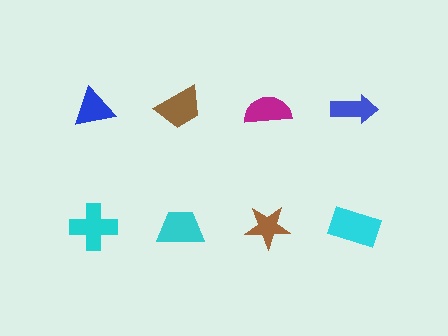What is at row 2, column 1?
A cyan cross.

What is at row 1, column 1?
A blue triangle.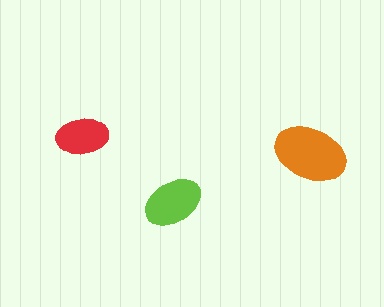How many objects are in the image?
There are 3 objects in the image.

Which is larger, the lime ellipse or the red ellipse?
The lime one.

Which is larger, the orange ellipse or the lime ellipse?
The orange one.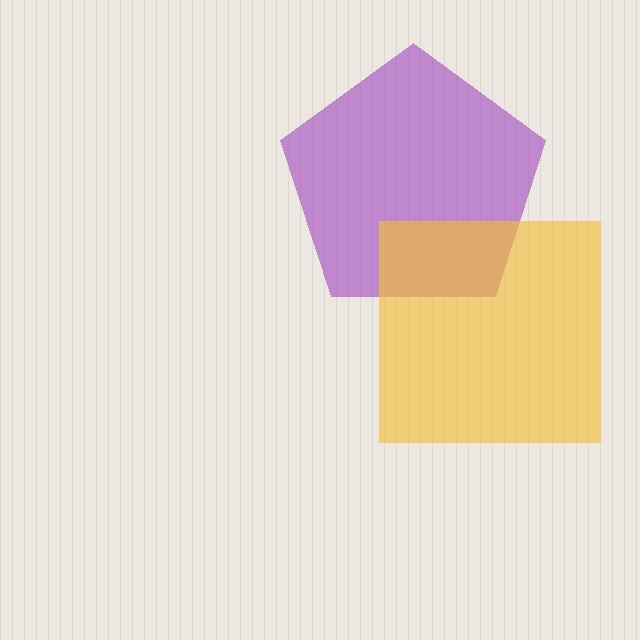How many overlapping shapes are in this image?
There are 2 overlapping shapes in the image.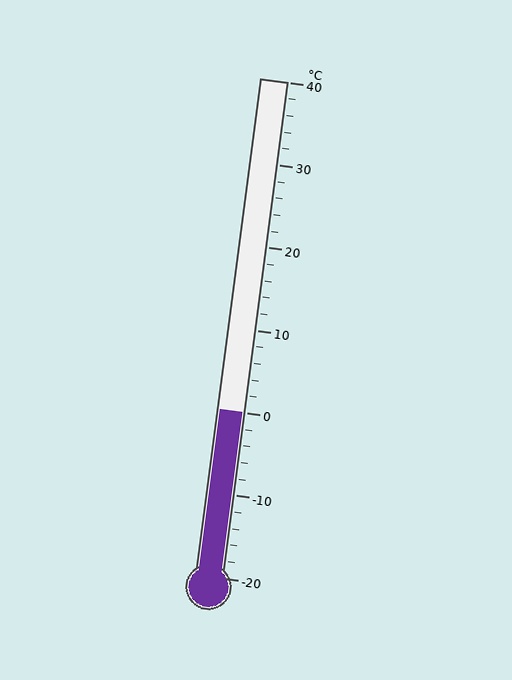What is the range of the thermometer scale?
The thermometer scale ranges from -20°C to 40°C.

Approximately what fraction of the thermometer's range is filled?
The thermometer is filled to approximately 35% of its range.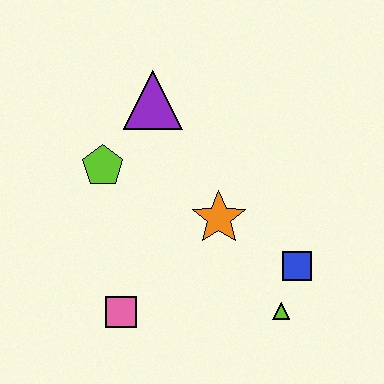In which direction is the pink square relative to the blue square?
The pink square is to the left of the blue square.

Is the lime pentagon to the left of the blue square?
Yes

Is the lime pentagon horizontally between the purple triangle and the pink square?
No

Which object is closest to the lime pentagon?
The purple triangle is closest to the lime pentagon.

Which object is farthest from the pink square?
The purple triangle is farthest from the pink square.